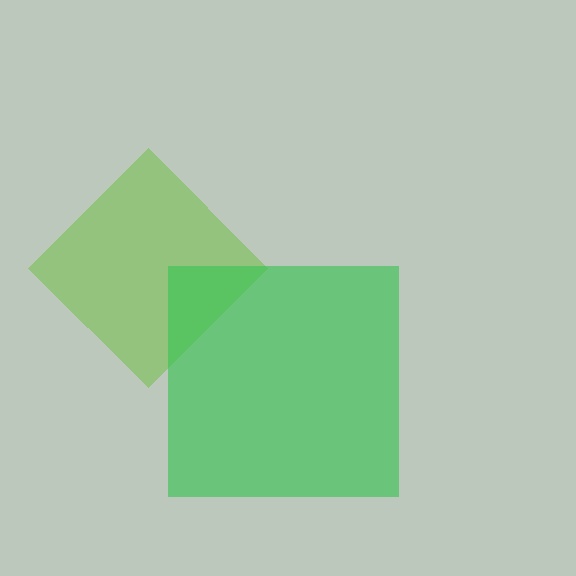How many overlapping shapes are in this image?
There are 2 overlapping shapes in the image.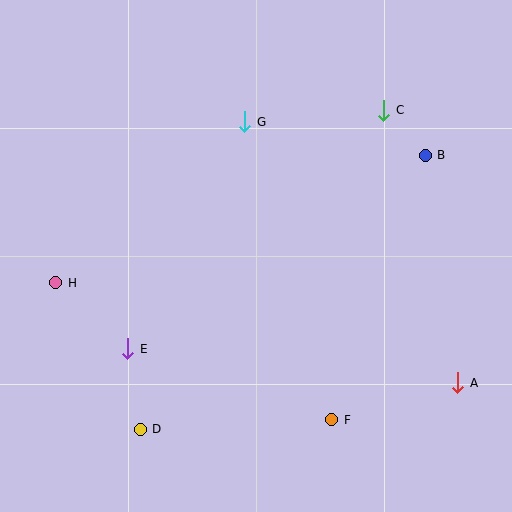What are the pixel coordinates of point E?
Point E is at (128, 349).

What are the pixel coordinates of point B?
Point B is at (425, 155).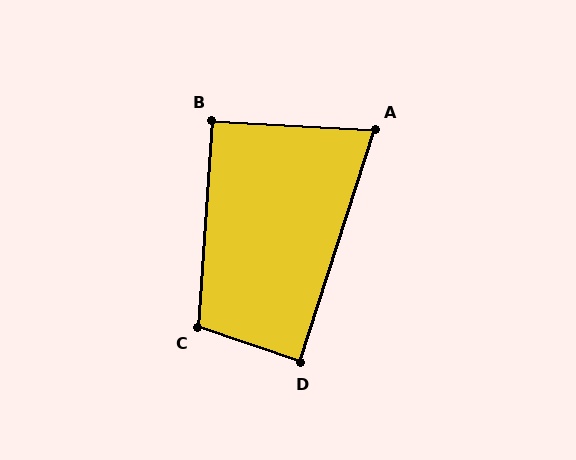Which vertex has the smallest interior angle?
A, at approximately 75 degrees.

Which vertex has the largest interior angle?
C, at approximately 105 degrees.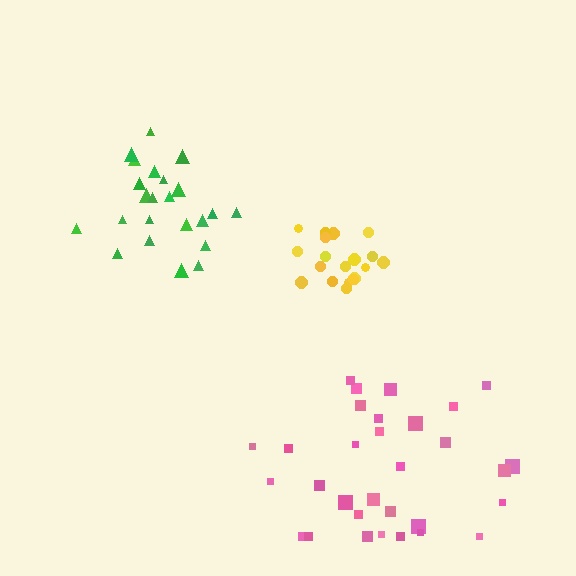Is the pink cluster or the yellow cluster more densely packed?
Yellow.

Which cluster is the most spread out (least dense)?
Pink.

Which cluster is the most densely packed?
Yellow.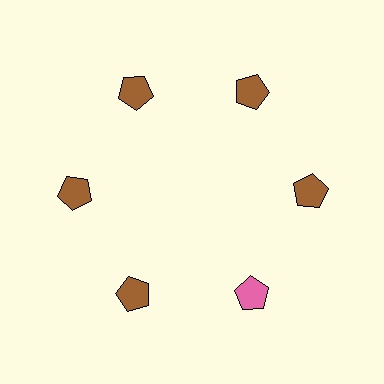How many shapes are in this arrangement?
There are 6 shapes arranged in a ring pattern.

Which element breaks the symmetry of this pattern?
The pink pentagon at roughly the 5 o'clock position breaks the symmetry. All other shapes are brown pentagons.